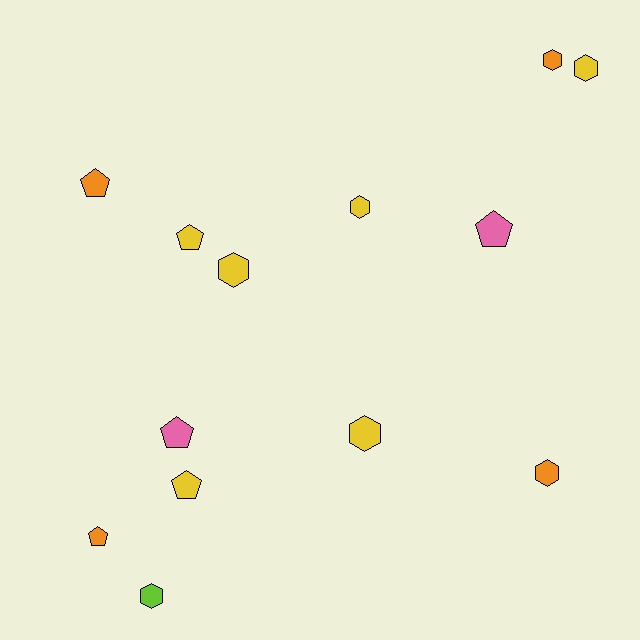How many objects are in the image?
There are 13 objects.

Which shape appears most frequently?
Hexagon, with 7 objects.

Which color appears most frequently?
Yellow, with 6 objects.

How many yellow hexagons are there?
There are 4 yellow hexagons.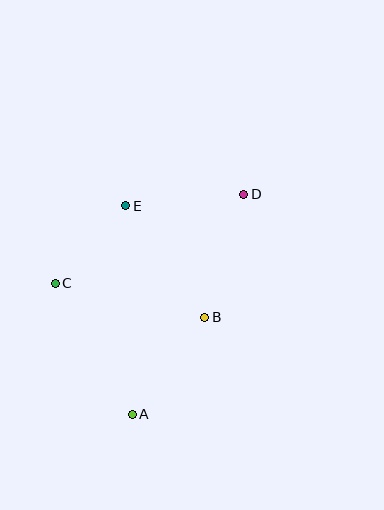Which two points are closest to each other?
Points C and E are closest to each other.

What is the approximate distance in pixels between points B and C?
The distance between B and C is approximately 153 pixels.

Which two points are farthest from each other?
Points A and D are farthest from each other.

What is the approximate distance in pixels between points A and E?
The distance between A and E is approximately 208 pixels.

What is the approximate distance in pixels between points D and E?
The distance between D and E is approximately 119 pixels.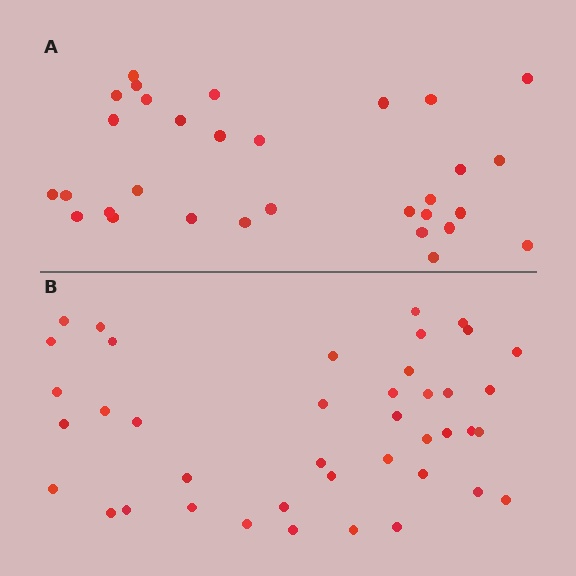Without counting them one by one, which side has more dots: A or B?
Region B (the bottom region) has more dots.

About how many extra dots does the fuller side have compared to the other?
Region B has roughly 10 or so more dots than region A.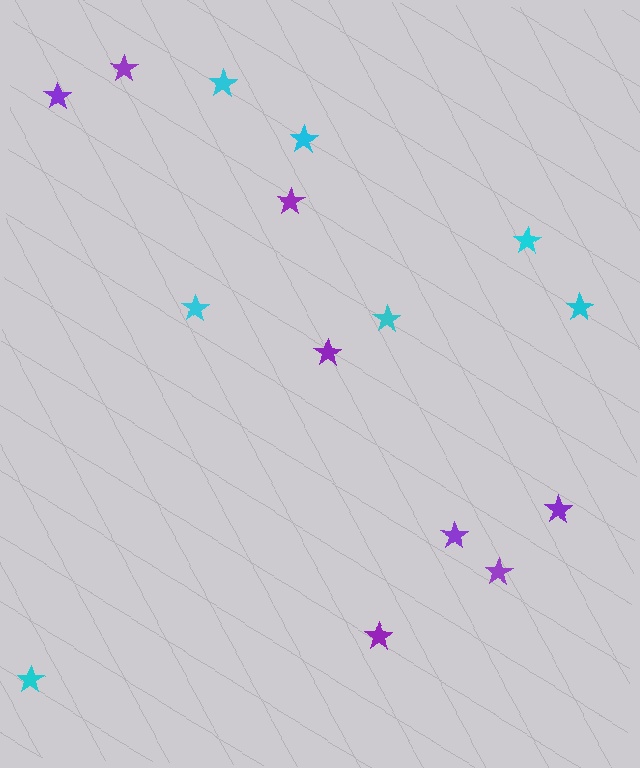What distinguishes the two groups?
There are 2 groups: one group of purple stars (8) and one group of cyan stars (7).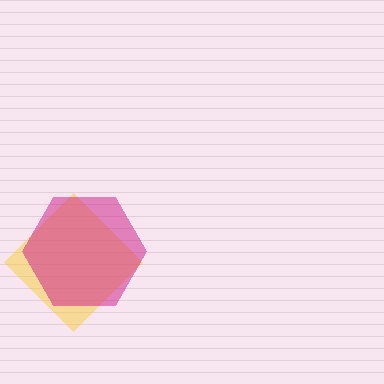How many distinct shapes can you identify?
There are 2 distinct shapes: a yellow diamond, a magenta hexagon.